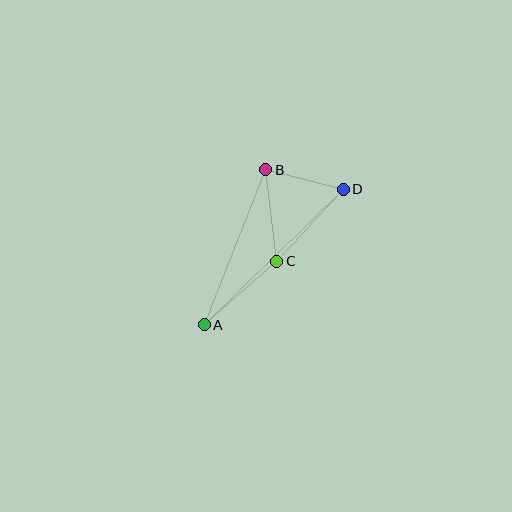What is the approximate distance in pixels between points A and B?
The distance between A and B is approximately 167 pixels.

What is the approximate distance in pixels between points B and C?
The distance between B and C is approximately 92 pixels.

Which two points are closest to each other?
Points B and D are closest to each other.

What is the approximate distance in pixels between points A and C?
The distance between A and C is approximately 96 pixels.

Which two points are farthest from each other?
Points A and D are farthest from each other.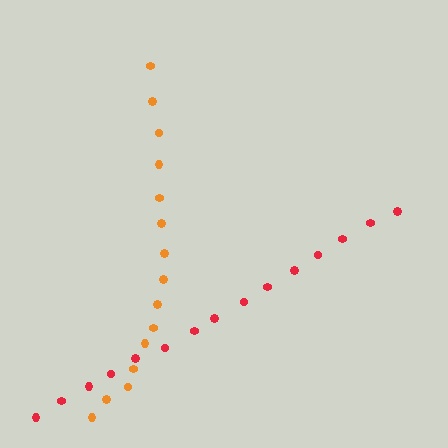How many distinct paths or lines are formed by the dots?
There are 2 distinct paths.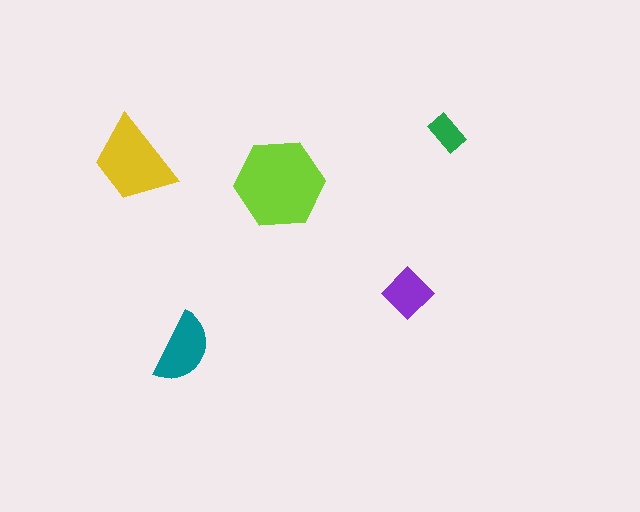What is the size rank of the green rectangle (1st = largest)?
5th.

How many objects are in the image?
There are 5 objects in the image.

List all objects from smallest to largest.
The green rectangle, the purple diamond, the teal semicircle, the yellow trapezoid, the lime hexagon.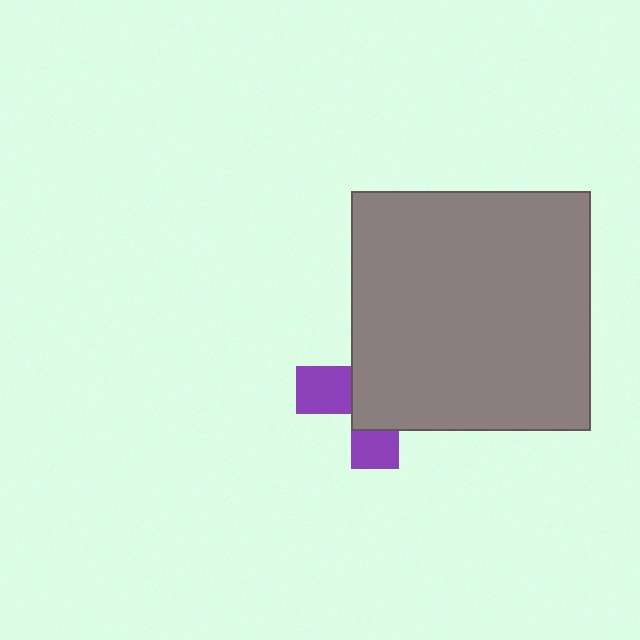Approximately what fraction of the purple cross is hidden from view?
Roughly 65% of the purple cross is hidden behind the gray square.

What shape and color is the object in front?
The object in front is a gray square.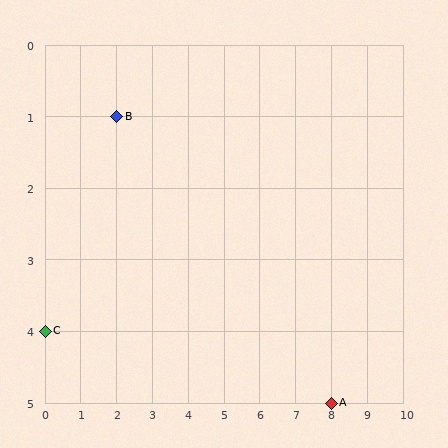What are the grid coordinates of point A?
Point A is at grid coordinates (8, 5).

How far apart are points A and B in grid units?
Points A and B are 6 columns and 4 rows apart (about 7.2 grid units diagonally).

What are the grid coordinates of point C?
Point C is at grid coordinates (0, 4).